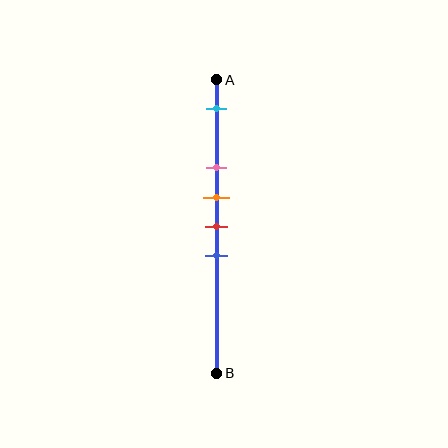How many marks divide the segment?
There are 5 marks dividing the segment.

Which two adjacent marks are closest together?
The orange and red marks are the closest adjacent pair.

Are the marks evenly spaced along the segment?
No, the marks are not evenly spaced.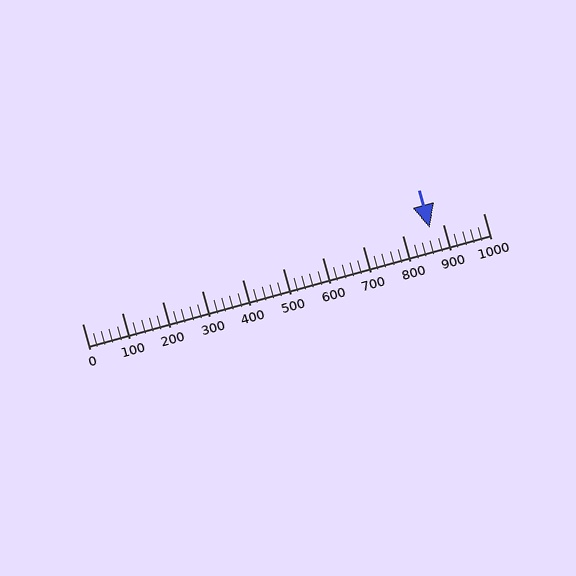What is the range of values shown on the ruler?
The ruler shows values from 0 to 1000.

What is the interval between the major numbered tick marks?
The major tick marks are spaced 100 units apart.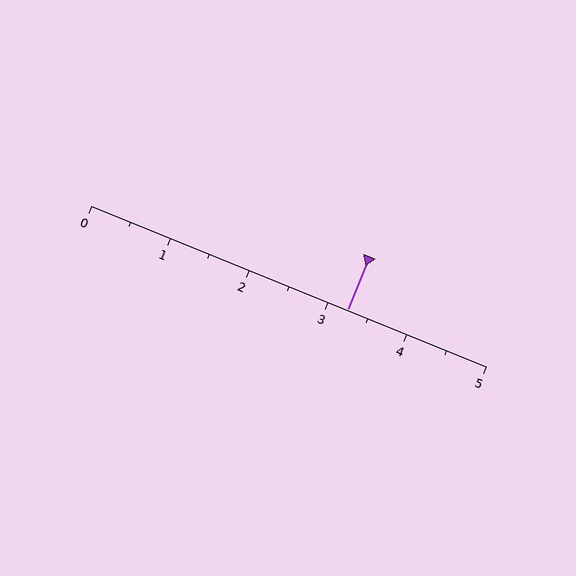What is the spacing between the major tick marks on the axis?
The major ticks are spaced 1 apart.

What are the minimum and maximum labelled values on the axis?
The axis runs from 0 to 5.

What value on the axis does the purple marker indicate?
The marker indicates approximately 3.2.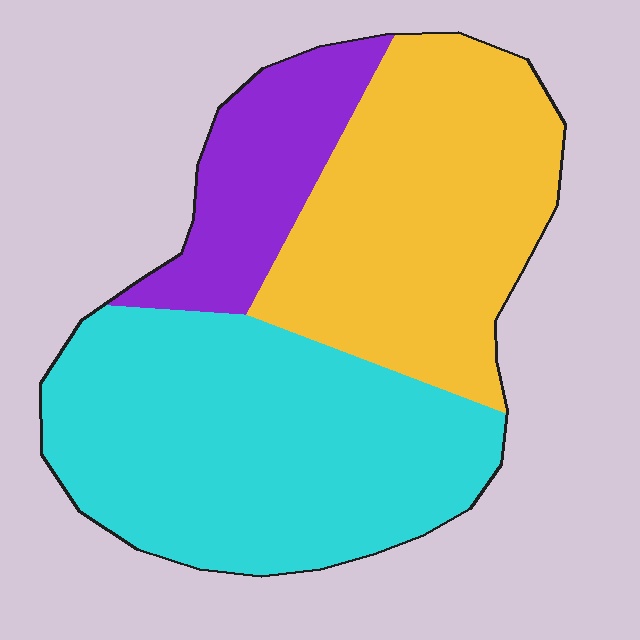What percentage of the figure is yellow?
Yellow takes up between a quarter and a half of the figure.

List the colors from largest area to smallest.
From largest to smallest: cyan, yellow, purple.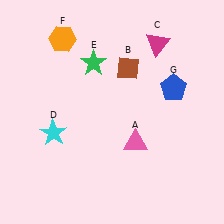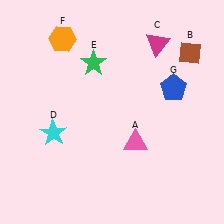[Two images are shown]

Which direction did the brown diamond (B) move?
The brown diamond (B) moved right.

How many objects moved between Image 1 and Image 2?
1 object moved between the two images.